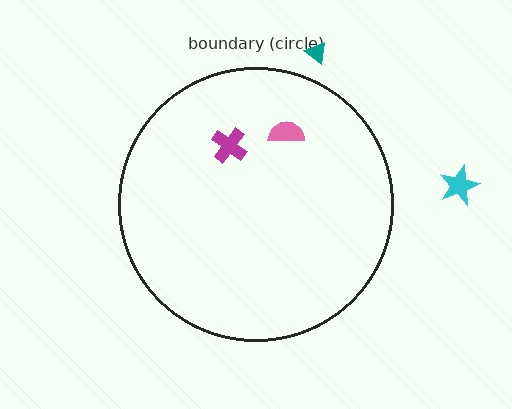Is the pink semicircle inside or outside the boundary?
Inside.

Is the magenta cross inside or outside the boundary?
Inside.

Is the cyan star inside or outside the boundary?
Outside.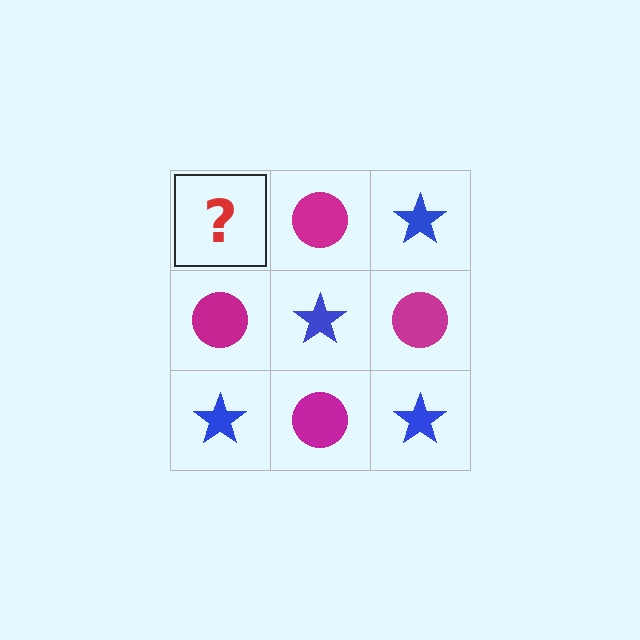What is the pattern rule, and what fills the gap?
The rule is that it alternates blue star and magenta circle in a checkerboard pattern. The gap should be filled with a blue star.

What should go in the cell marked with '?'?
The missing cell should contain a blue star.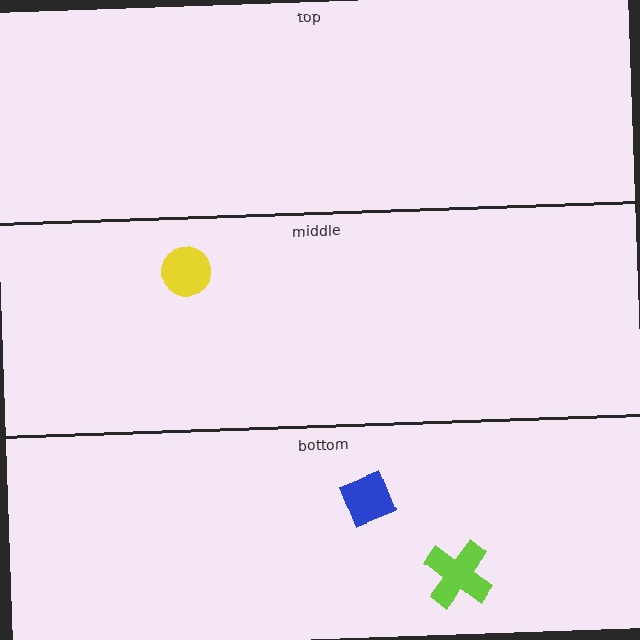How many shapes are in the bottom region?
2.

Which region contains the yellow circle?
The middle region.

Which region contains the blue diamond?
The bottom region.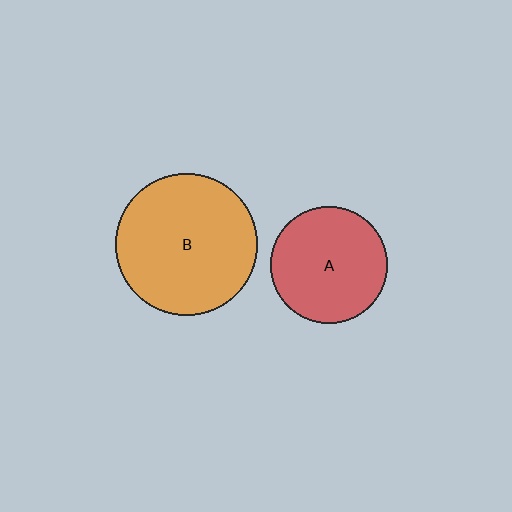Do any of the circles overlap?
No, none of the circles overlap.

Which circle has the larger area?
Circle B (orange).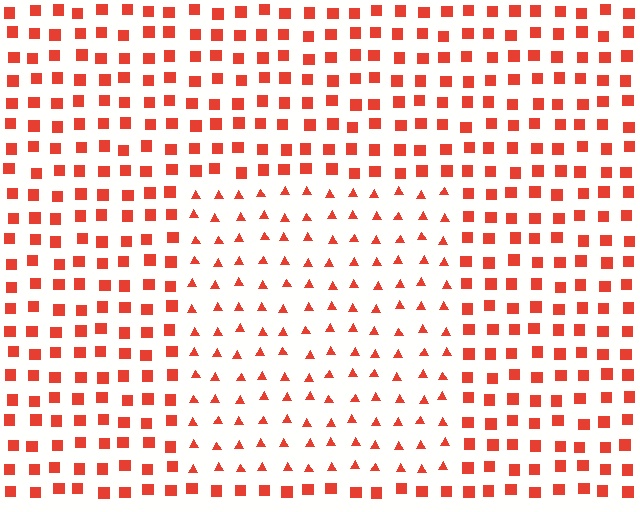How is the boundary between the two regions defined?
The boundary is defined by a change in element shape: triangles inside vs. squares outside. All elements share the same color and spacing.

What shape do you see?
I see a rectangle.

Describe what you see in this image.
The image is filled with small red elements arranged in a uniform grid. A rectangle-shaped region contains triangles, while the surrounding area contains squares. The boundary is defined purely by the change in element shape.